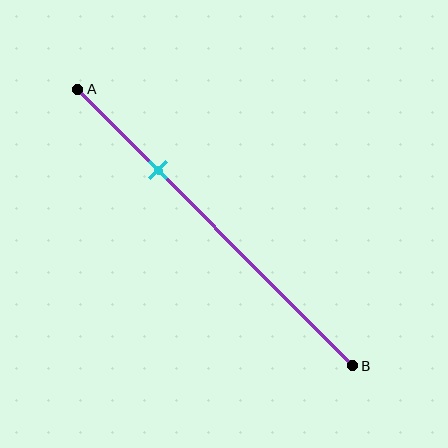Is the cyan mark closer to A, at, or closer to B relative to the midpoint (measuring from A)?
The cyan mark is closer to point A than the midpoint of segment AB.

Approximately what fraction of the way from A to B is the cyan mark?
The cyan mark is approximately 30% of the way from A to B.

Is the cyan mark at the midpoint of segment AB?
No, the mark is at about 30% from A, not at the 50% midpoint.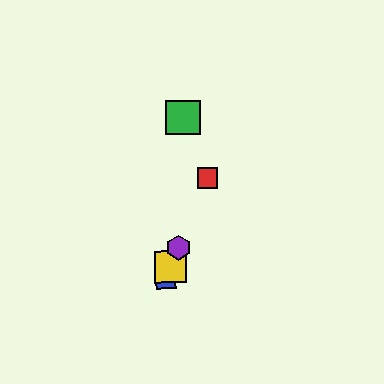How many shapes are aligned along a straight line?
4 shapes (the red square, the blue square, the yellow square, the purple hexagon) are aligned along a straight line.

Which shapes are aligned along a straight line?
The red square, the blue square, the yellow square, the purple hexagon are aligned along a straight line.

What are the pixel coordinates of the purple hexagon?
The purple hexagon is at (178, 248).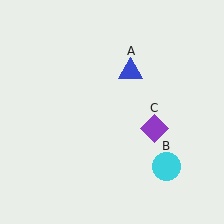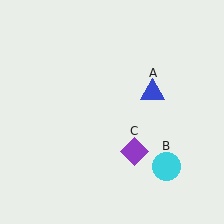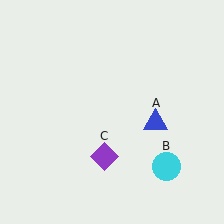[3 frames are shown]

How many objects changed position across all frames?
2 objects changed position: blue triangle (object A), purple diamond (object C).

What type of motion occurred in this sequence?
The blue triangle (object A), purple diamond (object C) rotated clockwise around the center of the scene.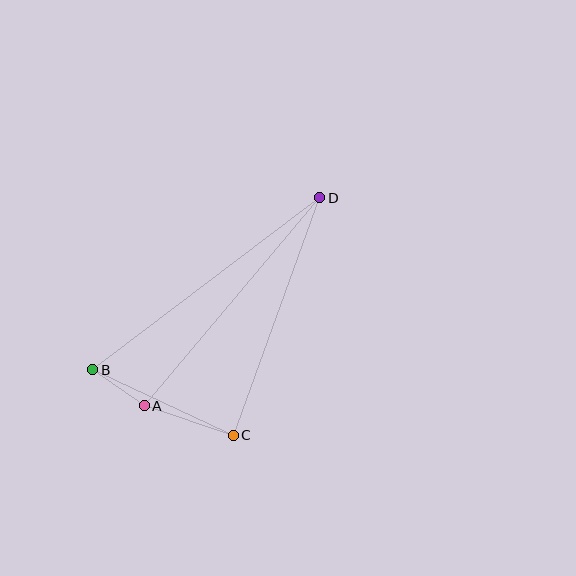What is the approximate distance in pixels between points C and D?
The distance between C and D is approximately 253 pixels.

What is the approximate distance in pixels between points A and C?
The distance between A and C is approximately 93 pixels.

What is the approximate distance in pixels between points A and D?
The distance between A and D is approximately 272 pixels.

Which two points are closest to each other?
Points A and B are closest to each other.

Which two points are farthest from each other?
Points B and D are farthest from each other.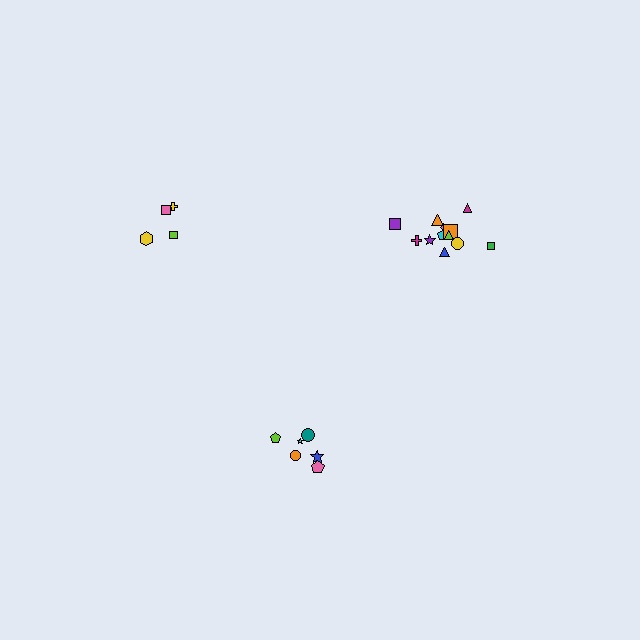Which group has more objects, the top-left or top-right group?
The top-right group.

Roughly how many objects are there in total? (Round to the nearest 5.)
Roughly 20 objects in total.